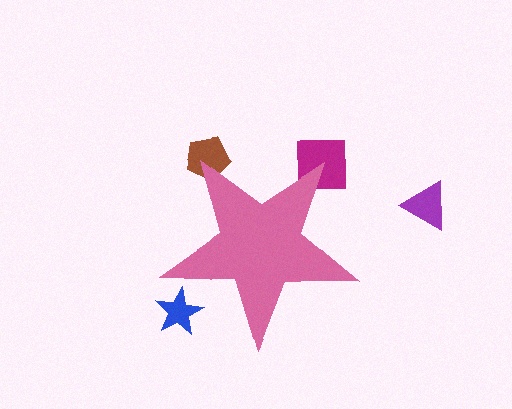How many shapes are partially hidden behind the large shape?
3 shapes are partially hidden.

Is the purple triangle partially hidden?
No, the purple triangle is fully visible.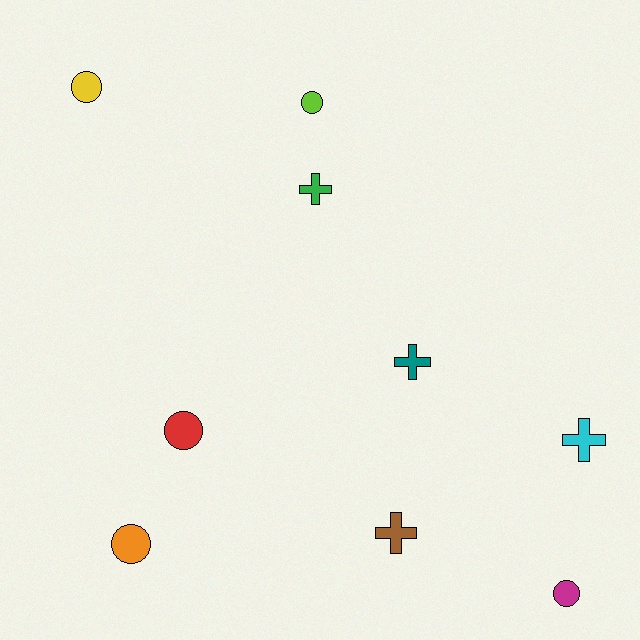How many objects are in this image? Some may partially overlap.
There are 9 objects.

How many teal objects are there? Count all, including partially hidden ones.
There is 1 teal object.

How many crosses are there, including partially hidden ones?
There are 4 crosses.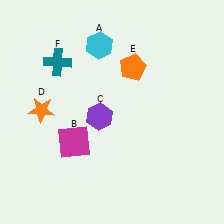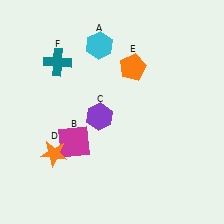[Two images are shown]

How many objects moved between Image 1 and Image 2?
1 object moved between the two images.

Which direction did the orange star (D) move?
The orange star (D) moved down.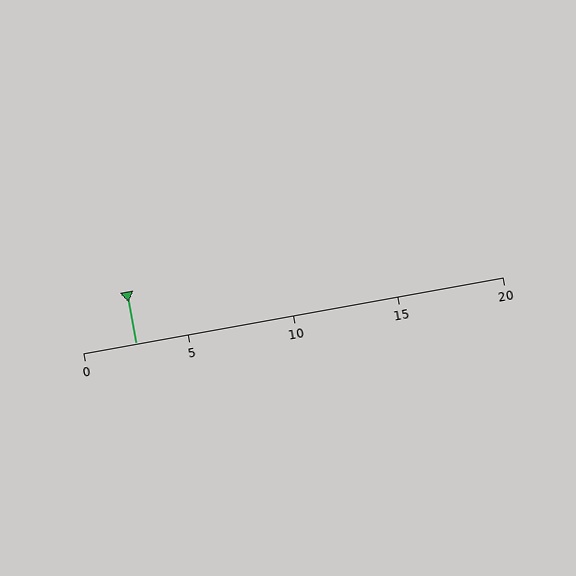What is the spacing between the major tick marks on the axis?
The major ticks are spaced 5 apart.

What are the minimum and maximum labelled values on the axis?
The axis runs from 0 to 20.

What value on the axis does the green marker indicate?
The marker indicates approximately 2.5.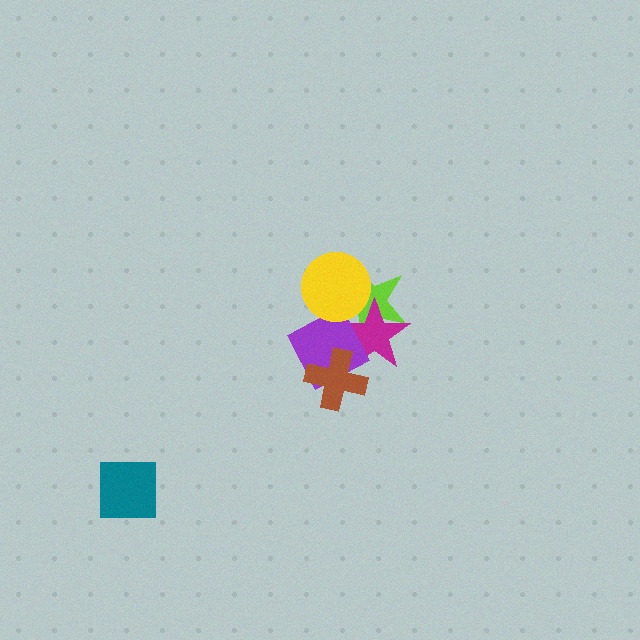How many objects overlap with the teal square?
0 objects overlap with the teal square.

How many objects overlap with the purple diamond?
4 objects overlap with the purple diamond.